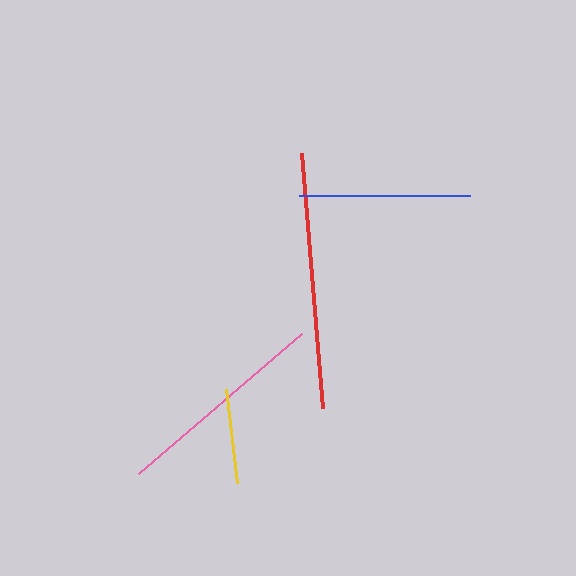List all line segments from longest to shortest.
From longest to shortest: red, pink, blue, yellow.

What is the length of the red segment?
The red segment is approximately 256 pixels long.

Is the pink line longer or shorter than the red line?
The red line is longer than the pink line.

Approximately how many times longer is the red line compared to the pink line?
The red line is approximately 1.2 times the length of the pink line.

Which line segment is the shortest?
The yellow line is the shortest at approximately 94 pixels.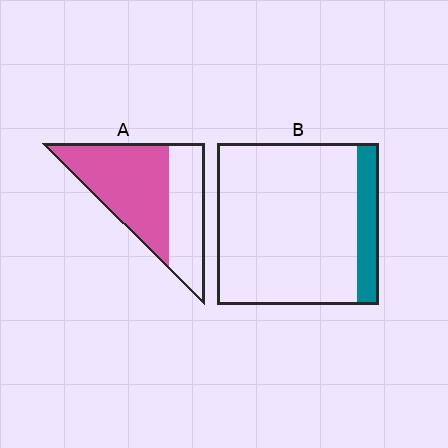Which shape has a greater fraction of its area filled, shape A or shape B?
Shape A.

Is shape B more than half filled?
No.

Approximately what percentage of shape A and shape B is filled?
A is approximately 60% and B is approximately 15%.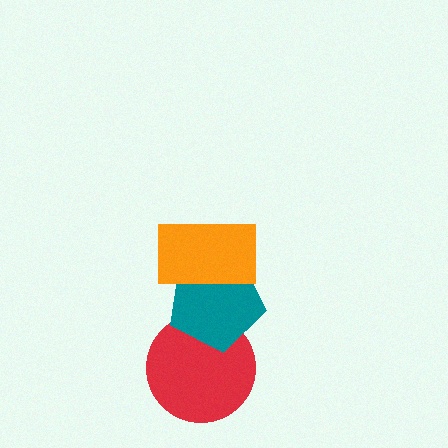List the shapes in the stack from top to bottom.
From top to bottom: the orange rectangle, the teal pentagon, the red circle.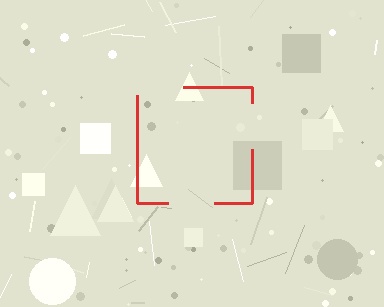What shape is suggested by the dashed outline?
The dashed outline suggests a square.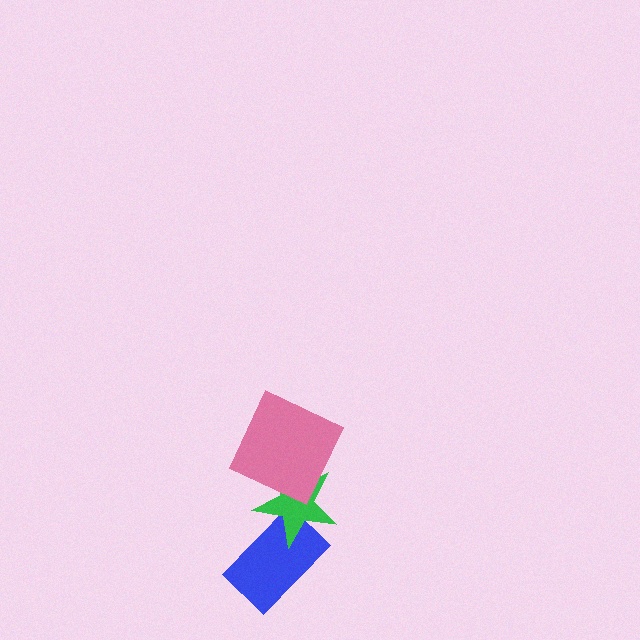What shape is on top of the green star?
The pink square is on top of the green star.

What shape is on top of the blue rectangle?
The green star is on top of the blue rectangle.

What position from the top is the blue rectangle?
The blue rectangle is 3rd from the top.